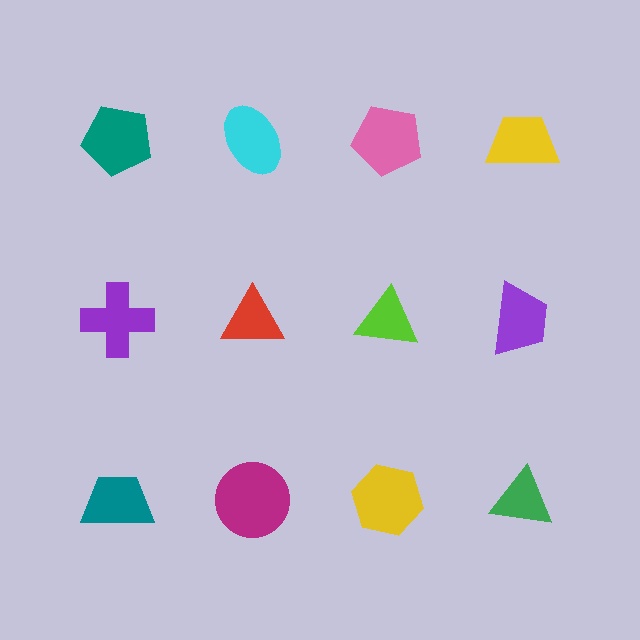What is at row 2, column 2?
A red triangle.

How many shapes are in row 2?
4 shapes.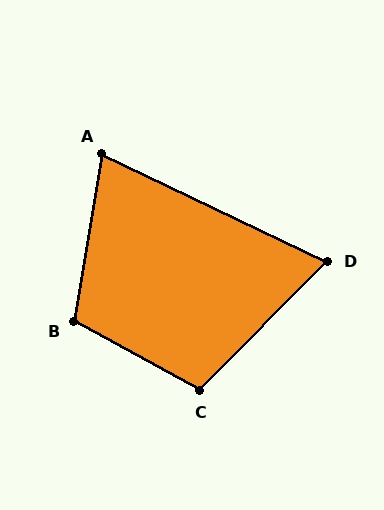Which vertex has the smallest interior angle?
D, at approximately 71 degrees.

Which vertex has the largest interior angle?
B, at approximately 109 degrees.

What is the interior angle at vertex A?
Approximately 74 degrees (acute).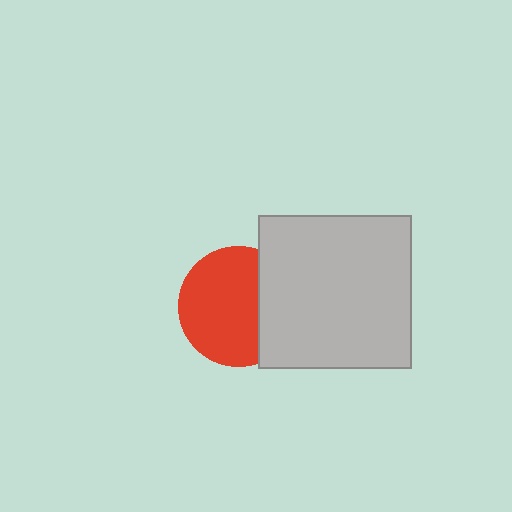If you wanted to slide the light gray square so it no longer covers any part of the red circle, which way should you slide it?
Slide it right — that is the most direct way to separate the two shapes.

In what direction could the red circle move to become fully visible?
The red circle could move left. That would shift it out from behind the light gray square entirely.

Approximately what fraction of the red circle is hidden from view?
Roughly 30% of the red circle is hidden behind the light gray square.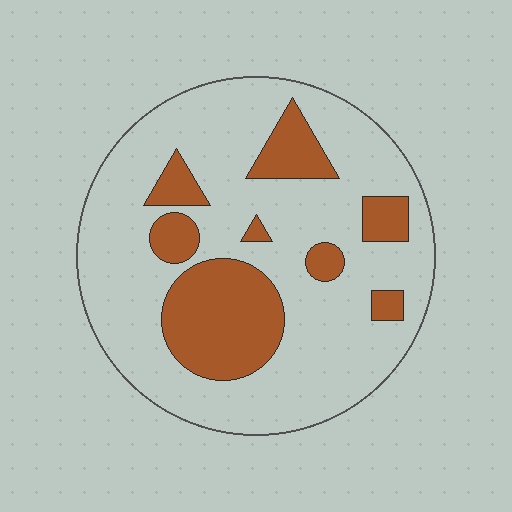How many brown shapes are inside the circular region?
8.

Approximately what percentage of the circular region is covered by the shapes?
Approximately 25%.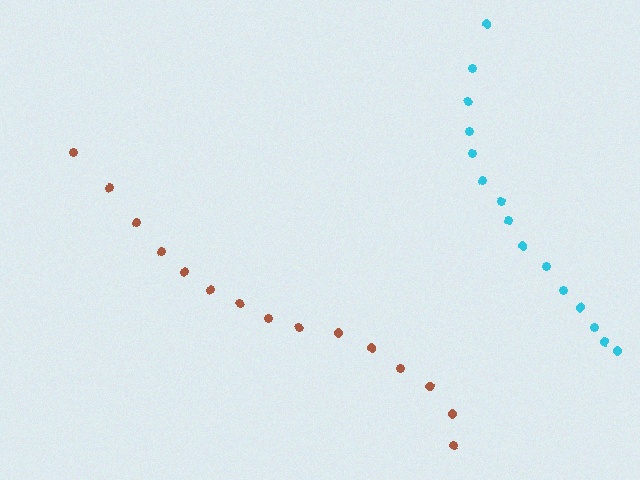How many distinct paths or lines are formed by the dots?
There are 2 distinct paths.